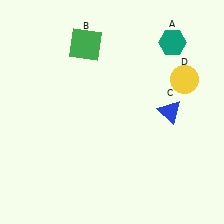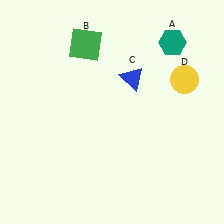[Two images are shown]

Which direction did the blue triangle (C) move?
The blue triangle (C) moved left.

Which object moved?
The blue triangle (C) moved left.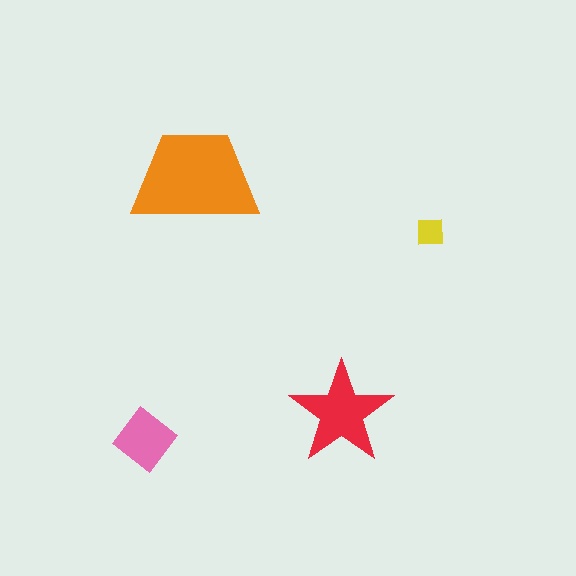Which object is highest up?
The orange trapezoid is topmost.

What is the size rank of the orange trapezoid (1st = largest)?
1st.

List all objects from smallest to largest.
The yellow square, the pink diamond, the red star, the orange trapezoid.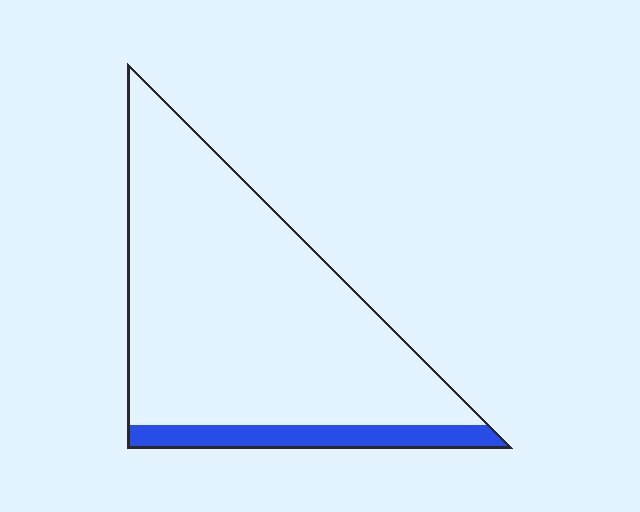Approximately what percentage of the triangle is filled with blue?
Approximately 10%.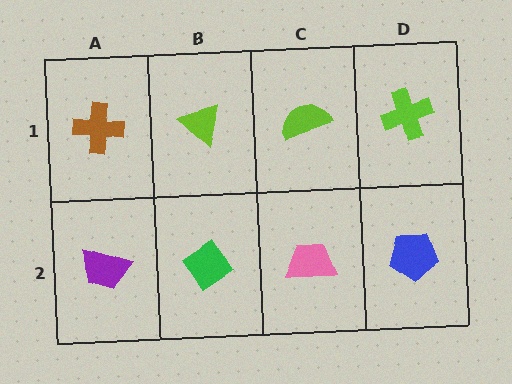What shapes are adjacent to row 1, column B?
A green diamond (row 2, column B), a brown cross (row 1, column A), a lime semicircle (row 1, column C).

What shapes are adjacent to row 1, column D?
A blue pentagon (row 2, column D), a lime semicircle (row 1, column C).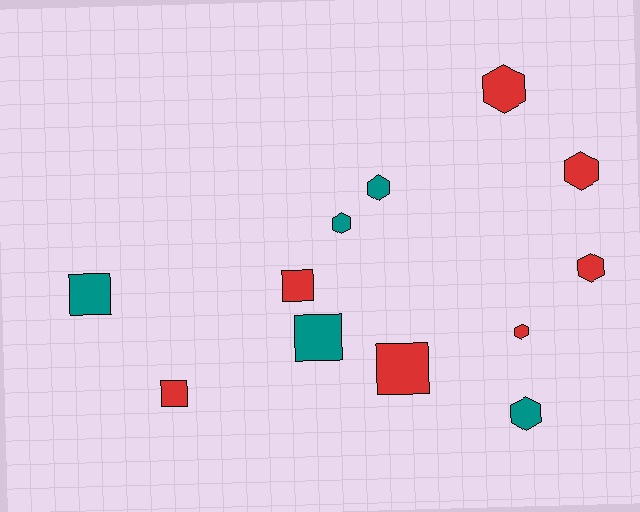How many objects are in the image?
There are 12 objects.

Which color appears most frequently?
Red, with 7 objects.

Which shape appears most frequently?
Hexagon, with 7 objects.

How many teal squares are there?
There are 2 teal squares.